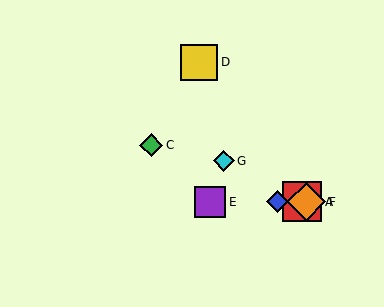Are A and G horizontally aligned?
No, A is at y≈202 and G is at y≈161.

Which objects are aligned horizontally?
Objects A, B, E, F are aligned horizontally.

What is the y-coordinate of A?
Object A is at y≈202.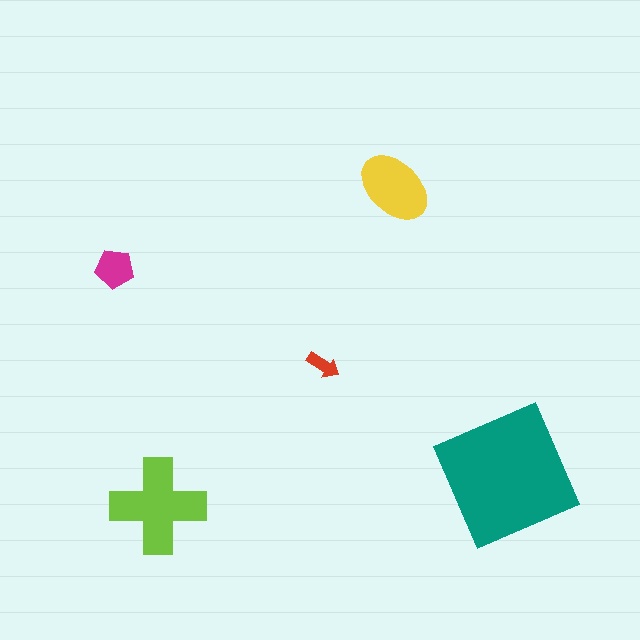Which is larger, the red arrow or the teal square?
The teal square.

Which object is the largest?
The teal square.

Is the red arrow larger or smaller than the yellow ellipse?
Smaller.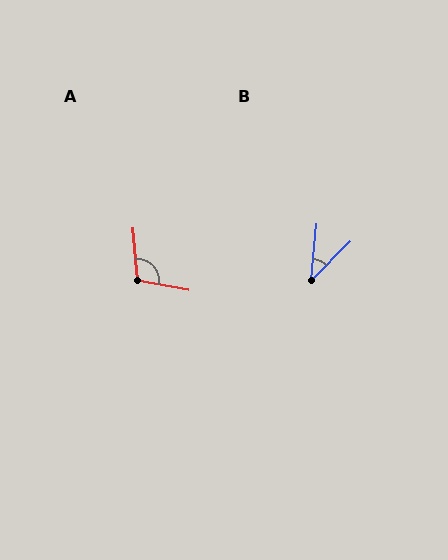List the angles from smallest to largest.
B (40°), A (105°).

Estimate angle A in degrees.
Approximately 105 degrees.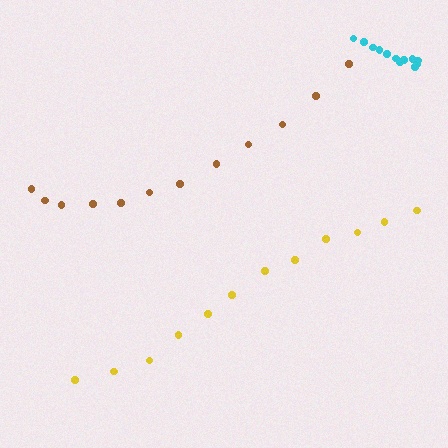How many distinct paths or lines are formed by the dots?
There are 3 distinct paths.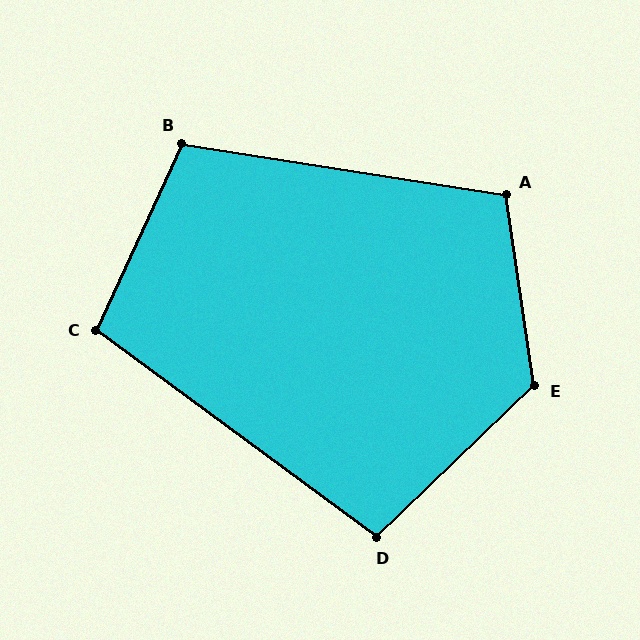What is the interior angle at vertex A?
Approximately 107 degrees (obtuse).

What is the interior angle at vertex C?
Approximately 102 degrees (obtuse).